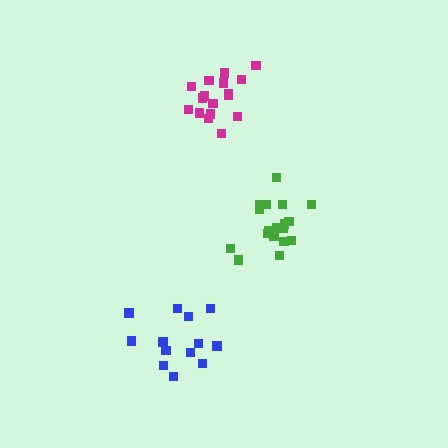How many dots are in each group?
Group 1: 18 dots, Group 2: 13 dots, Group 3: 17 dots (48 total).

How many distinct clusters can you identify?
There are 3 distinct clusters.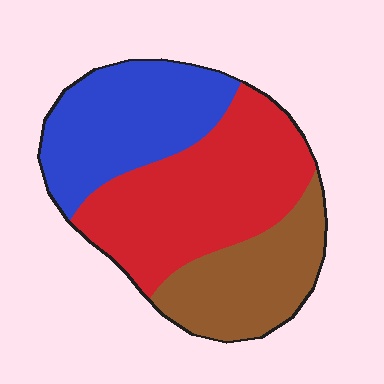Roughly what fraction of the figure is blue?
Blue takes up between a quarter and a half of the figure.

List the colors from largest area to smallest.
From largest to smallest: red, blue, brown.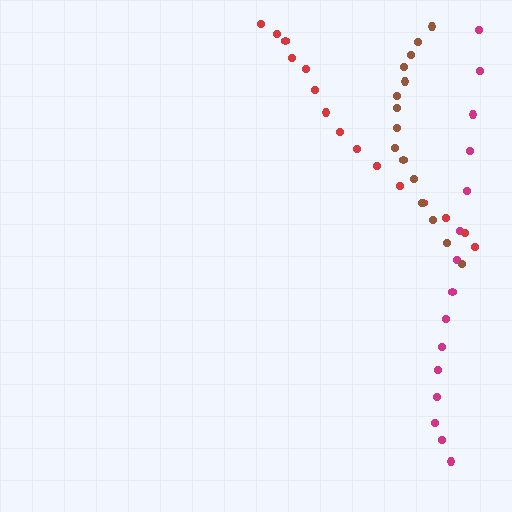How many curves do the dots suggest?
There are 3 distinct paths.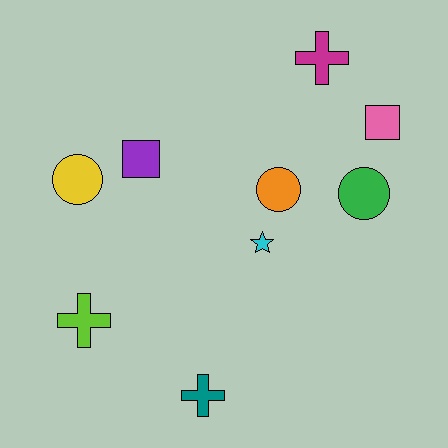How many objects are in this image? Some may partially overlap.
There are 9 objects.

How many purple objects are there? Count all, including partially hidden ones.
There is 1 purple object.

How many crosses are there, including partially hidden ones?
There are 3 crosses.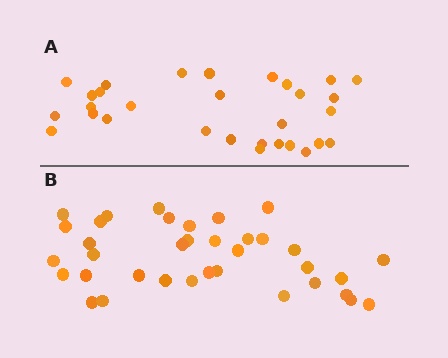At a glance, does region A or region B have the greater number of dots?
Region B (the bottom region) has more dots.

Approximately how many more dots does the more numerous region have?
Region B has about 6 more dots than region A.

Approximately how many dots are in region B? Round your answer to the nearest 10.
About 40 dots. (The exact count is 36, which rounds to 40.)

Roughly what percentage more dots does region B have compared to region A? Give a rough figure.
About 20% more.